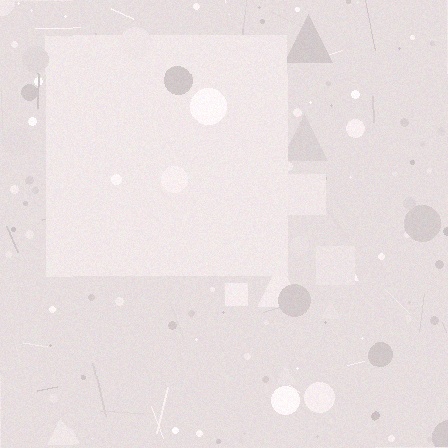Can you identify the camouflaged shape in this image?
The camouflaged shape is a square.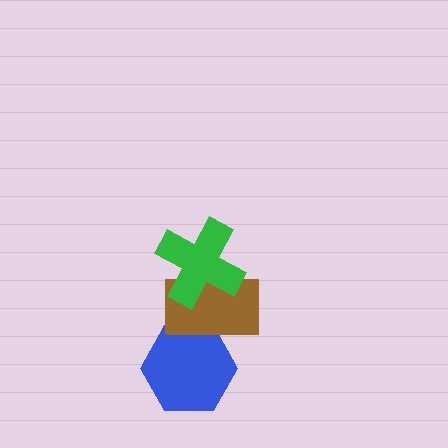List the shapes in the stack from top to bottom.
From top to bottom: the green cross, the brown rectangle, the blue hexagon.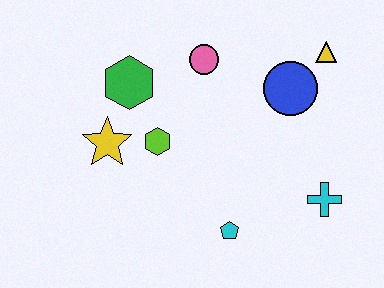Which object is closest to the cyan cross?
The cyan pentagon is closest to the cyan cross.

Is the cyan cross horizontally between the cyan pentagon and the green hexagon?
No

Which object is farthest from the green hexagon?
The cyan cross is farthest from the green hexagon.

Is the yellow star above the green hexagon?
No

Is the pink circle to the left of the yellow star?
No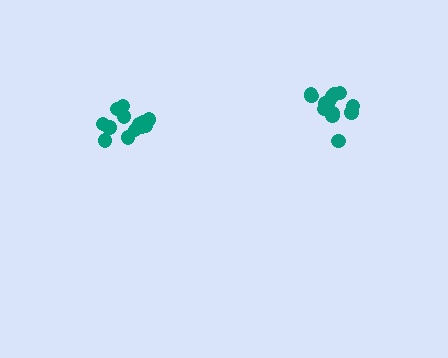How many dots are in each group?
Group 1: 13 dots, Group 2: 13 dots (26 total).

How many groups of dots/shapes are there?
There are 2 groups.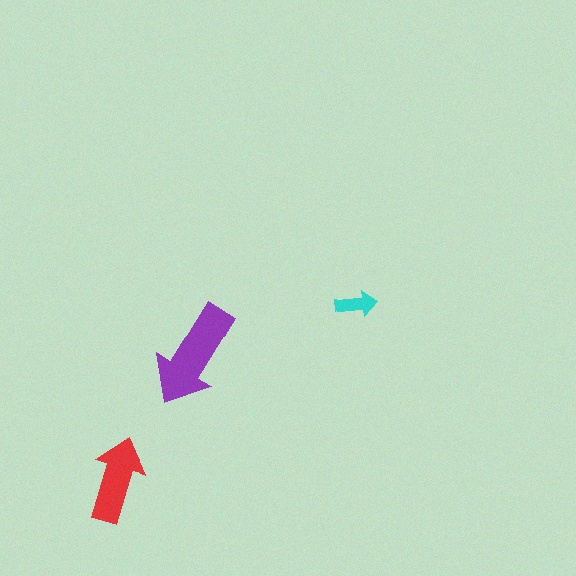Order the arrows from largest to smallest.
the purple one, the red one, the cyan one.